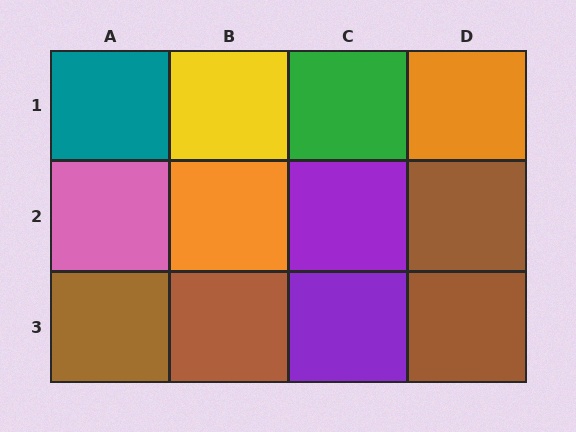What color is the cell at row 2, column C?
Purple.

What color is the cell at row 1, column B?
Yellow.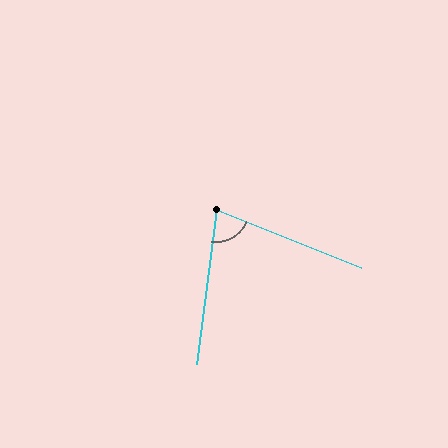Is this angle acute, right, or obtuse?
It is acute.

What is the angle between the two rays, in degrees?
Approximately 76 degrees.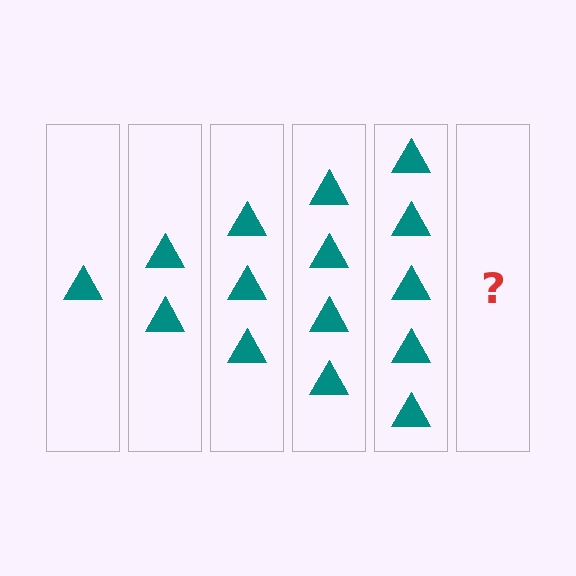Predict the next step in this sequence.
The next step is 6 triangles.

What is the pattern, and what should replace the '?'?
The pattern is that each step adds one more triangle. The '?' should be 6 triangles.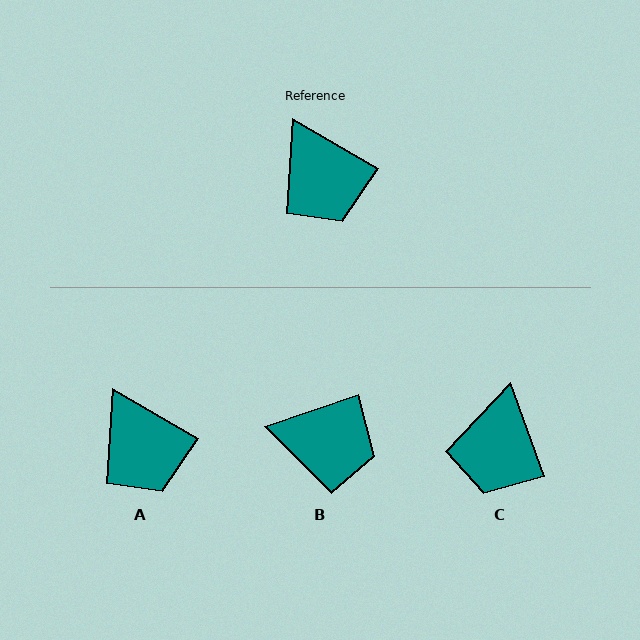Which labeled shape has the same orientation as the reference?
A.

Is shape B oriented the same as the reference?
No, it is off by about 49 degrees.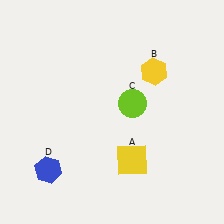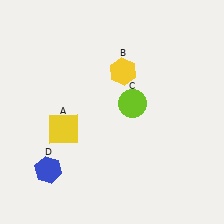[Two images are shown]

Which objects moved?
The objects that moved are: the yellow square (A), the yellow hexagon (B).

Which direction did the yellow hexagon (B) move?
The yellow hexagon (B) moved left.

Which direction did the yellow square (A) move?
The yellow square (A) moved left.